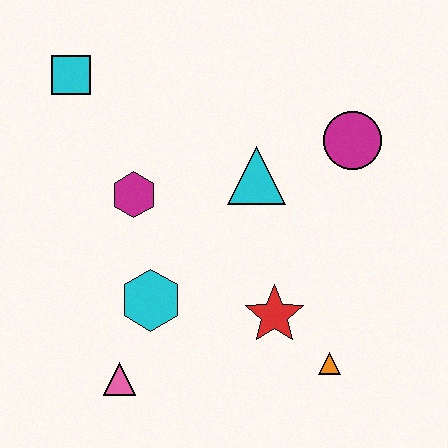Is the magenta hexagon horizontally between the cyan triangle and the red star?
No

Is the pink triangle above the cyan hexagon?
No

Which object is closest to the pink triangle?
The cyan hexagon is closest to the pink triangle.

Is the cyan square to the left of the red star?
Yes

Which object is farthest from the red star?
The cyan square is farthest from the red star.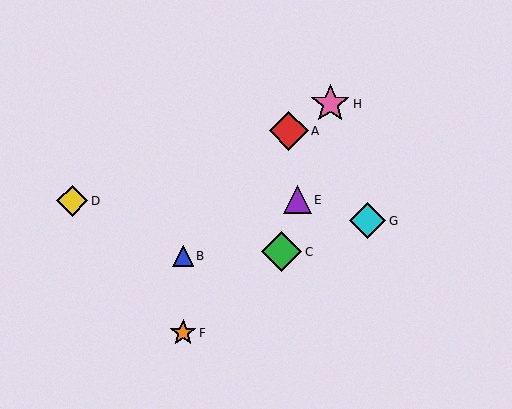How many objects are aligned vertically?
2 objects (B, F) are aligned vertically.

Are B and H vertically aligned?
No, B is at x≈183 and H is at x≈330.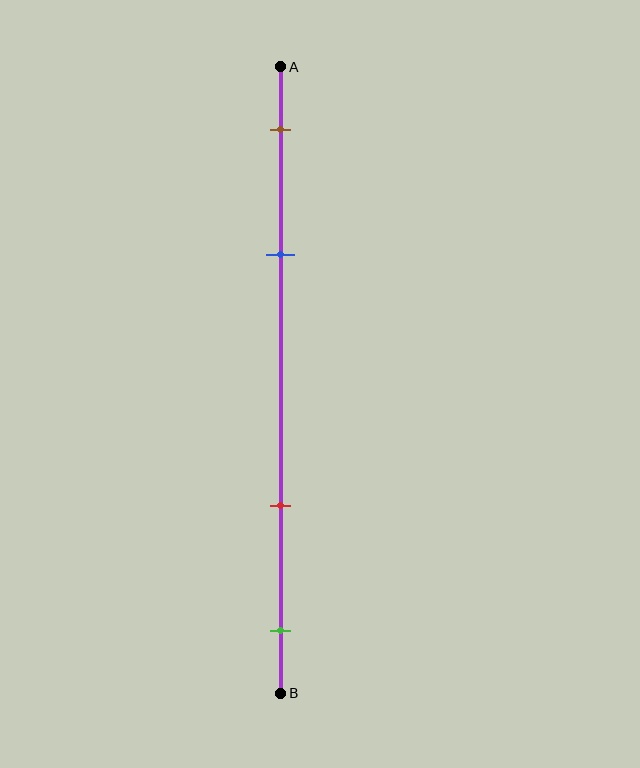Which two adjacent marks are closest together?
The brown and blue marks are the closest adjacent pair.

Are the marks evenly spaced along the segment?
No, the marks are not evenly spaced.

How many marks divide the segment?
There are 4 marks dividing the segment.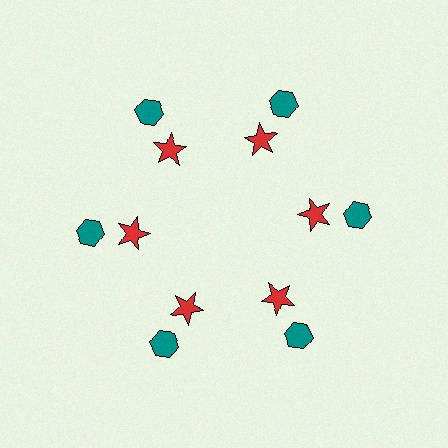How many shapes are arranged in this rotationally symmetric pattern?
There are 12 shapes, arranged in 6 groups of 2.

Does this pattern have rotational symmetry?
Yes, this pattern has 6-fold rotational symmetry. It looks the same after rotating 60 degrees around the center.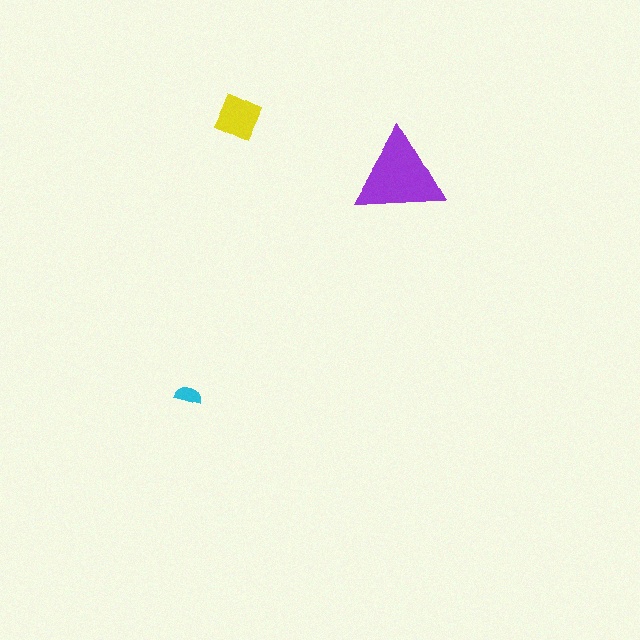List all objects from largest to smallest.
The purple triangle, the yellow diamond, the cyan semicircle.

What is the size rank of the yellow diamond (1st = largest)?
2nd.